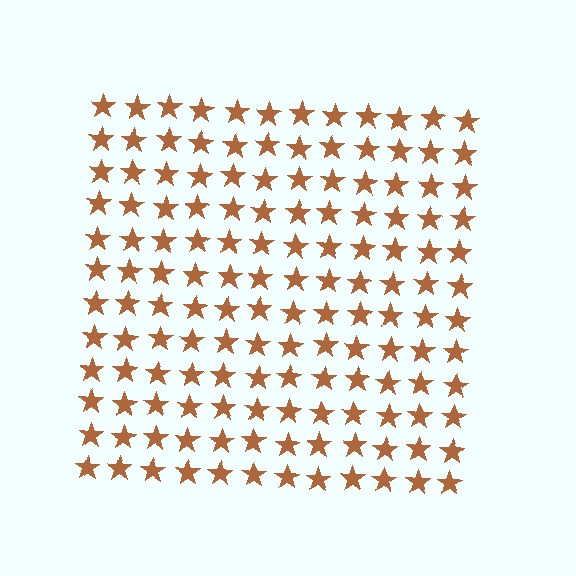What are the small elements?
The small elements are stars.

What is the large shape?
The large shape is a square.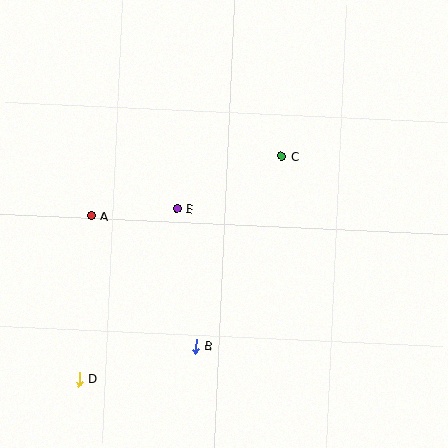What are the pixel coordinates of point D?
Point D is at (79, 379).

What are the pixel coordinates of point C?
Point C is at (282, 156).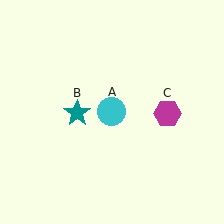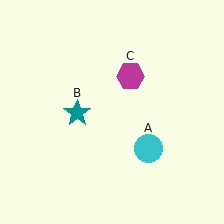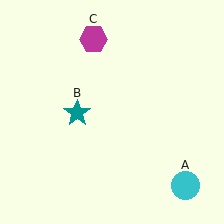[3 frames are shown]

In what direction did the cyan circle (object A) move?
The cyan circle (object A) moved down and to the right.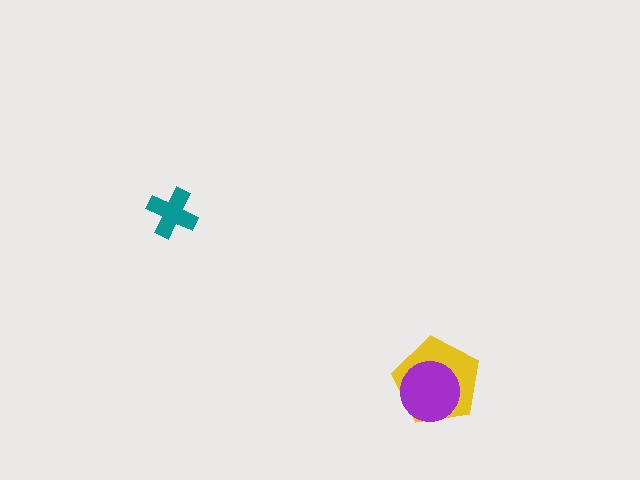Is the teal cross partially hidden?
No, no other shape covers it.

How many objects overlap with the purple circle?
1 object overlaps with the purple circle.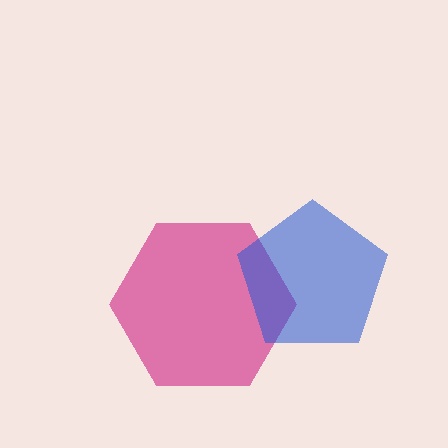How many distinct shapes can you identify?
There are 2 distinct shapes: a magenta hexagon, a blue pentagon.